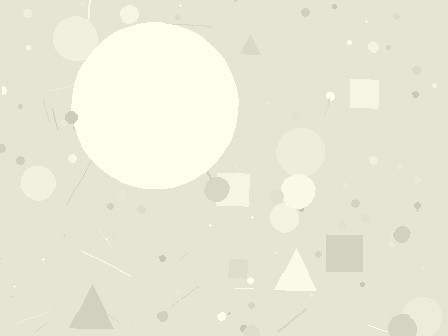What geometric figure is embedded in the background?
A circle is embedded in the background.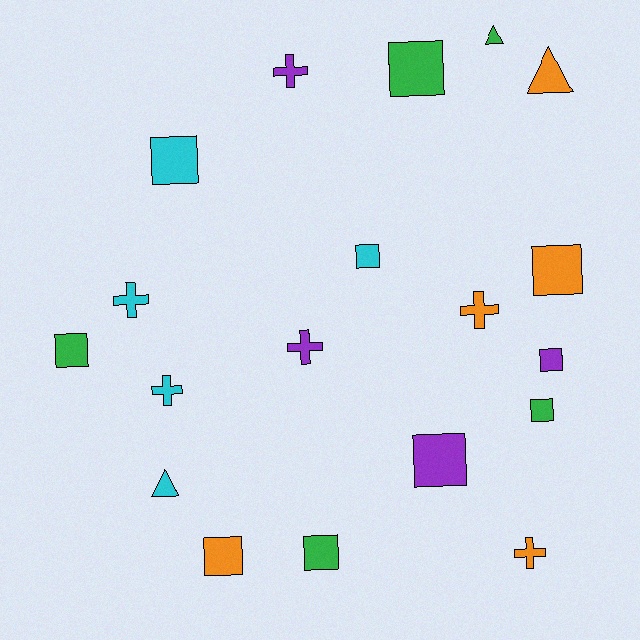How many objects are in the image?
There are 19 objects.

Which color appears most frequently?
Cyan, with 5 objects.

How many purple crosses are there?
There are 2 purple crosses.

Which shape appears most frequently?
Square, with 10 objects.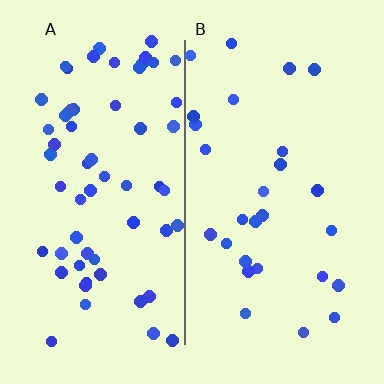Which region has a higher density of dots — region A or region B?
A (the left).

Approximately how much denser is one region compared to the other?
Approximately 2.2× — region A over region B.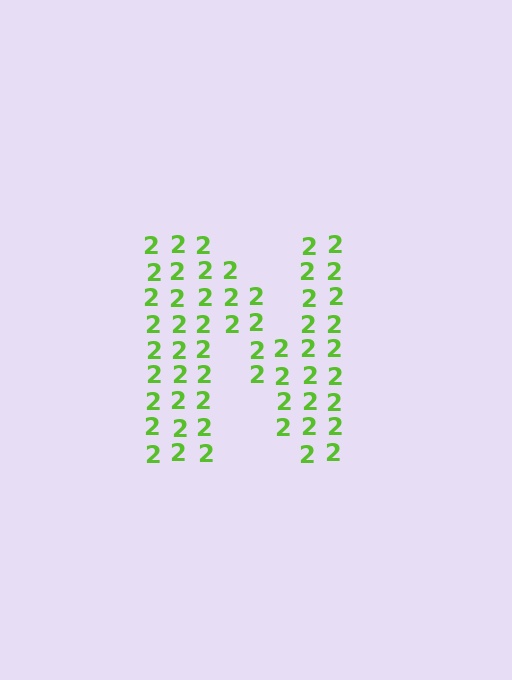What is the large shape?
The large shape is the letter N.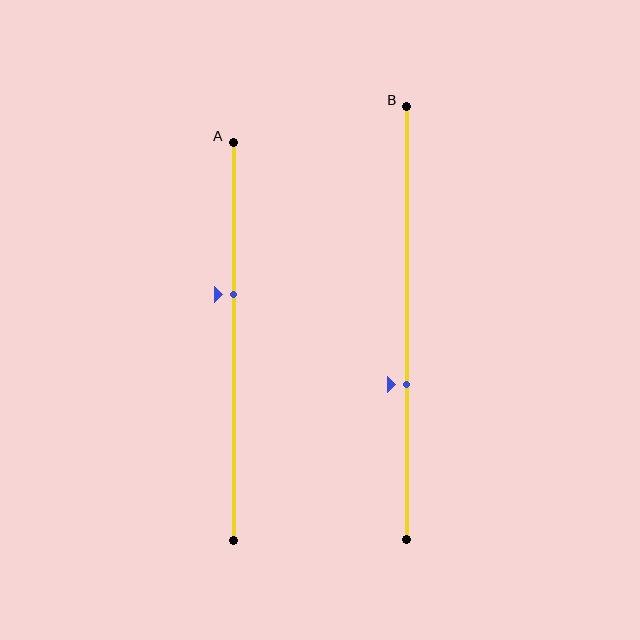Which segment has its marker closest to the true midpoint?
Segment A has its marker closest to the true midpoint.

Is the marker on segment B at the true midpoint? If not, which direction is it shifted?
No, the marker on segment B is shifted downward by about 14% of the segment length.